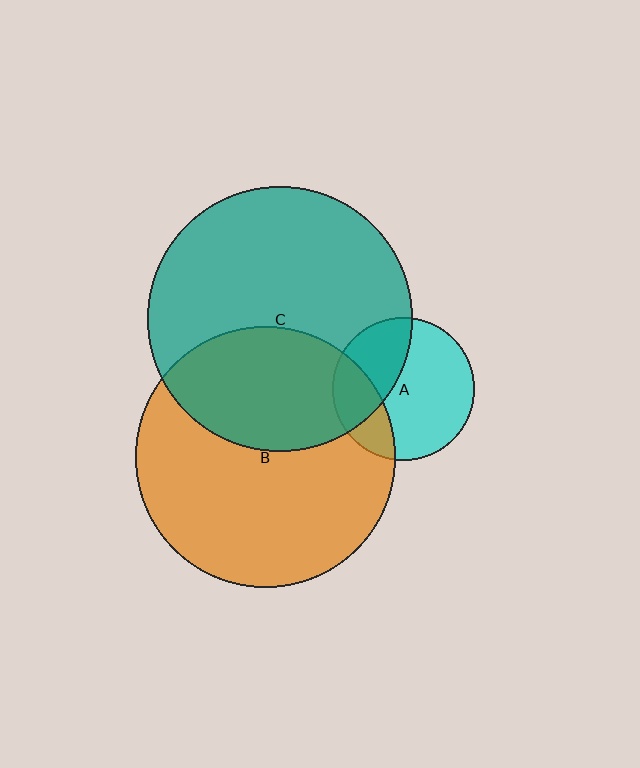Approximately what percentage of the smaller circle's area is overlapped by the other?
Approximately 35%.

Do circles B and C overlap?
Yes.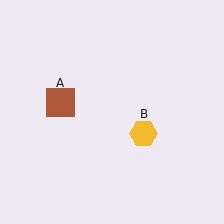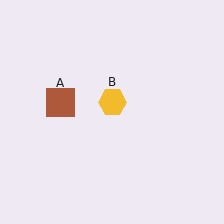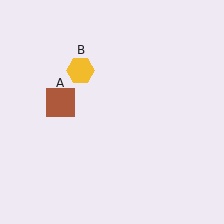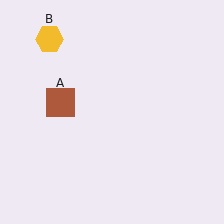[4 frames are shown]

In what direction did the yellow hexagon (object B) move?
The yellow hexagon (object B) moved up and to the left.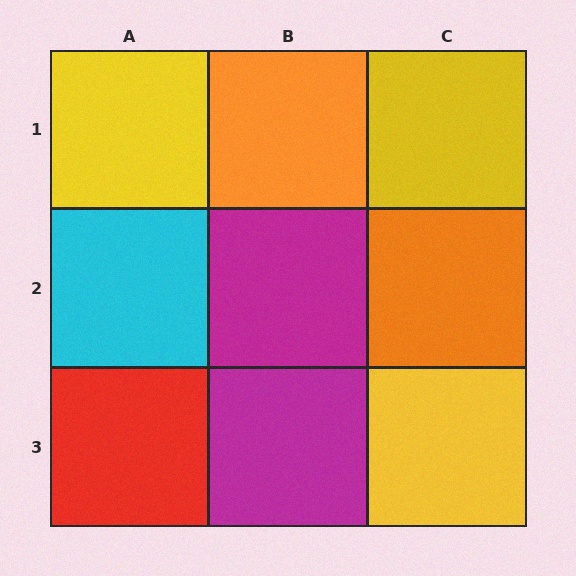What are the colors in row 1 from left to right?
Yellow, orange, yellow.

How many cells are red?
1 cell is red.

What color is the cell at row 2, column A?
Cyan.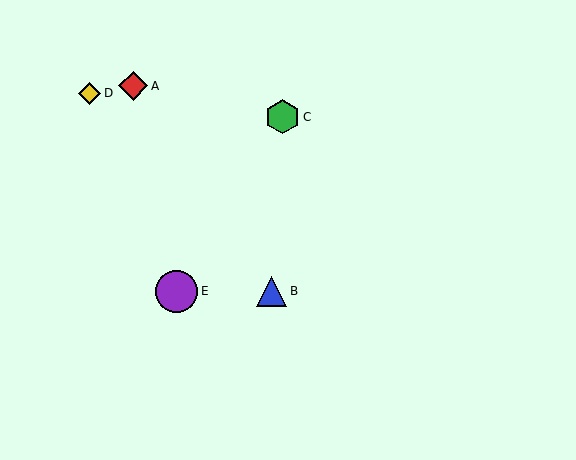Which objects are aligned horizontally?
Objects B, E are aligned horizontally.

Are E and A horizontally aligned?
No, E is at y≈291 and A is at y≈86.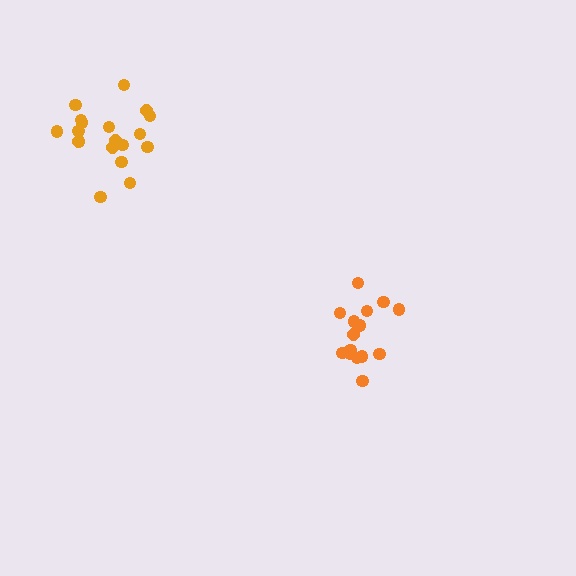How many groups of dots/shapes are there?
There are 2 groups.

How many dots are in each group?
Group 1: 15 dots, Group 2: 19 dots (34 total).